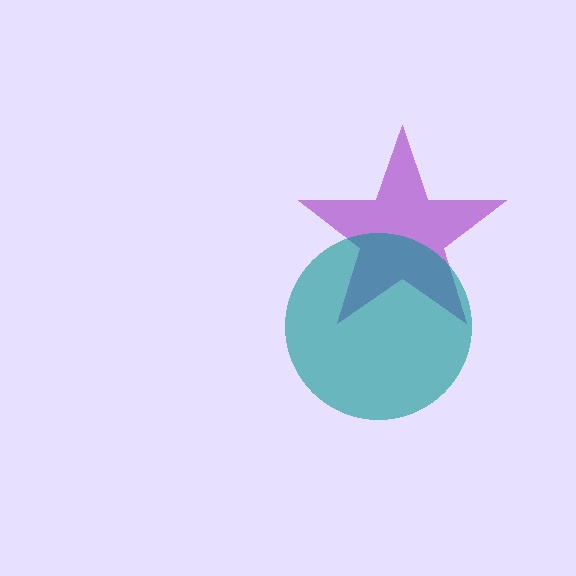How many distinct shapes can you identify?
There are 2 distinct shapes: a purple star, a teal circle.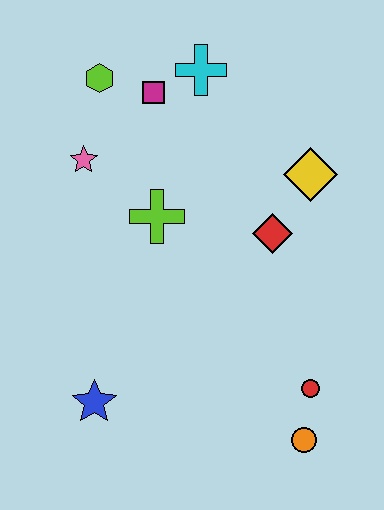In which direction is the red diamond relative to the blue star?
The red diamond is to the right of the blue star.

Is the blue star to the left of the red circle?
Yes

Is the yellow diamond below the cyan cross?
Yes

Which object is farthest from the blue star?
The cyan cross is farthest from the blue star.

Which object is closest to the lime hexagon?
The magenta square is closest to the lime hexagon.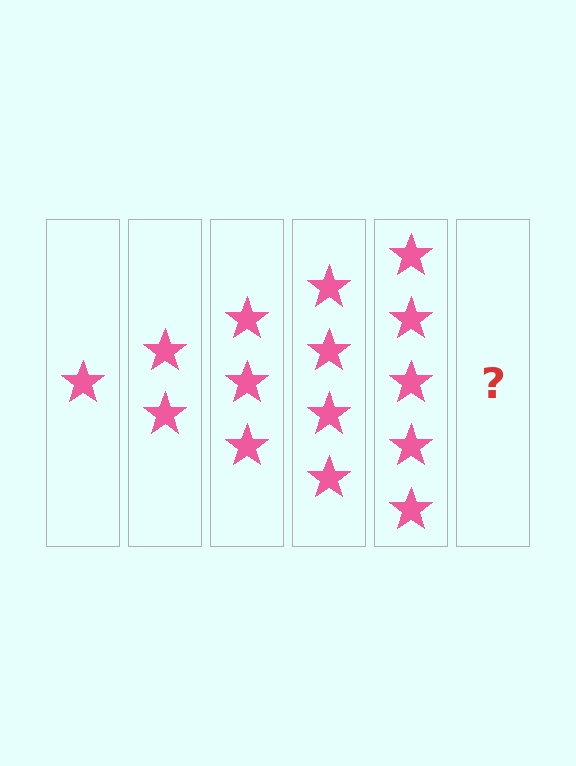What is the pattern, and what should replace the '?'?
The pattern is that each step adds one more star. The '?' should be 6 stars.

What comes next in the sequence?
The next element should be 6 stars.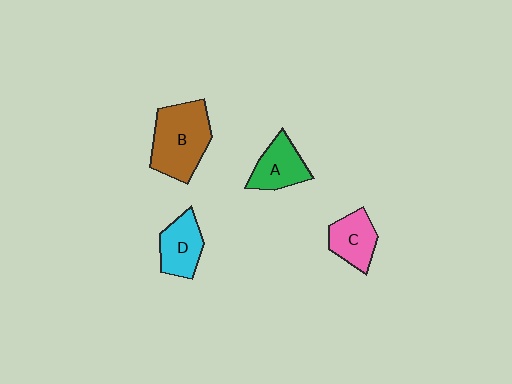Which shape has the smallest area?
Shape C (pink).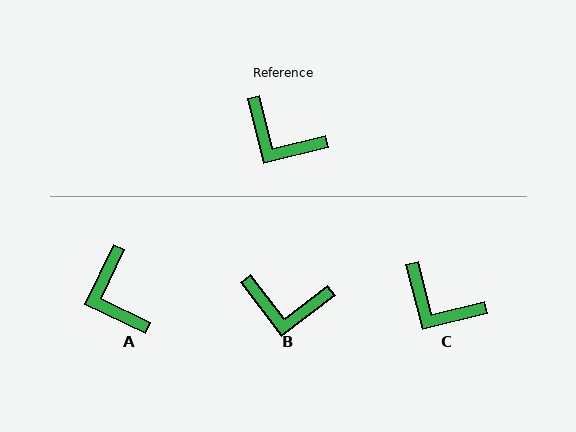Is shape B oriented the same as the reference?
No, it is off by about 23 degrees.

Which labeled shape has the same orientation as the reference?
C.